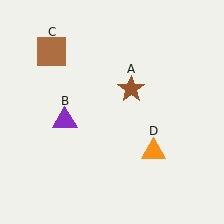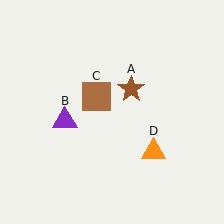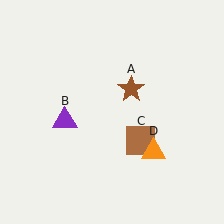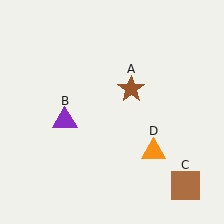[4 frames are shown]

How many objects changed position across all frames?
1 object changed position: brown square (object C).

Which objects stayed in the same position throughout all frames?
Brown star (object A) and purple triangle (object B) and orange triangle (object D) remained stationary.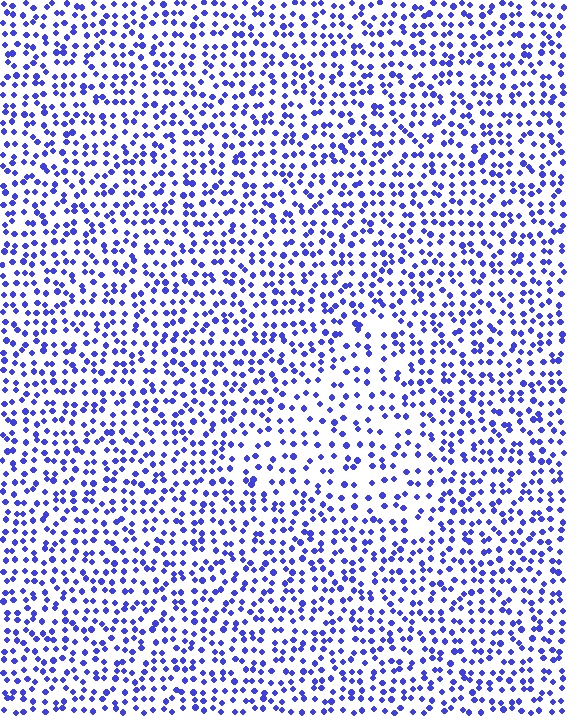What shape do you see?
I see a triangle.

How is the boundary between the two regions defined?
The boundary is defined by a change in element density (approximately 1.6x ratio). All elements are the same color, size, and shape.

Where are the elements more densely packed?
The elements are more densely packed outside the triangle boundary.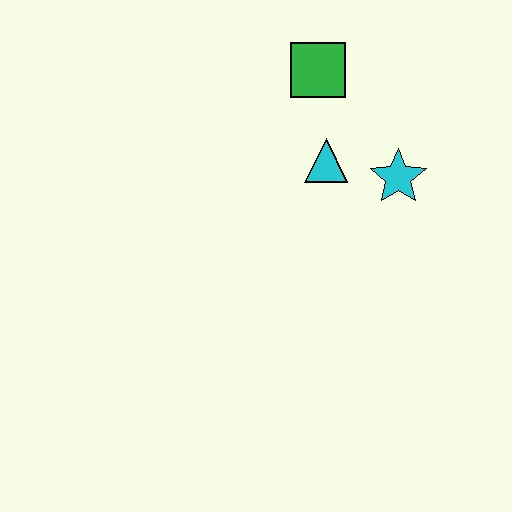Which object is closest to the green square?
The cyan triangle is closest to the green square.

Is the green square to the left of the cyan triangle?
Yes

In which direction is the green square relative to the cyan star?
The green square is above the cyan star.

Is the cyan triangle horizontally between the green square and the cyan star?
Yes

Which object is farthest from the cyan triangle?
The green square is farthest from the cyan triangle.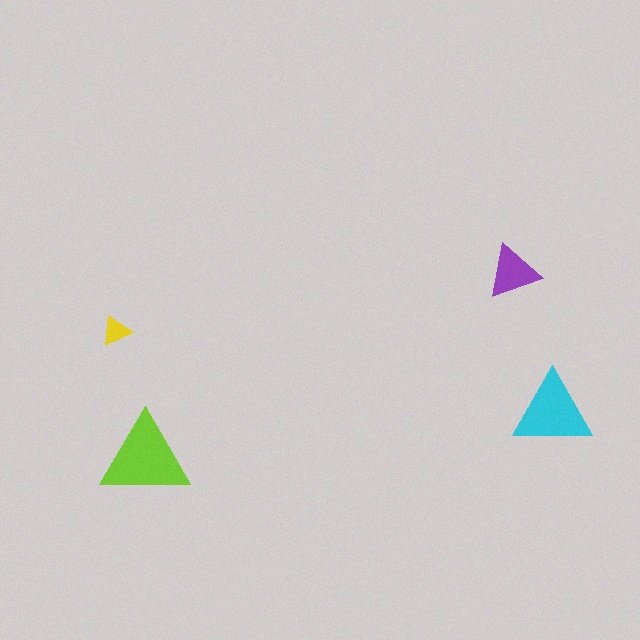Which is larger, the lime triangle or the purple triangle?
The lime one.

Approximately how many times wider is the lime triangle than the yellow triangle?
About 3 times wider.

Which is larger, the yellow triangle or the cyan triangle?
The cyan one.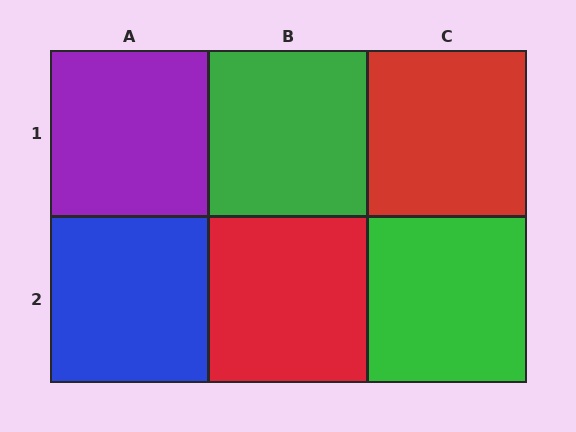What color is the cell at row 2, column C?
Green.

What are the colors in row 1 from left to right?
Purple, green, red.